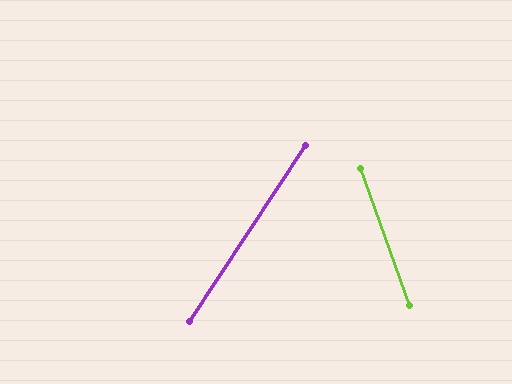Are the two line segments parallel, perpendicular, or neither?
Neither parallel nor perpendicular — they differ by about 53°.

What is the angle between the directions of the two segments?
Approximately 53 degrees.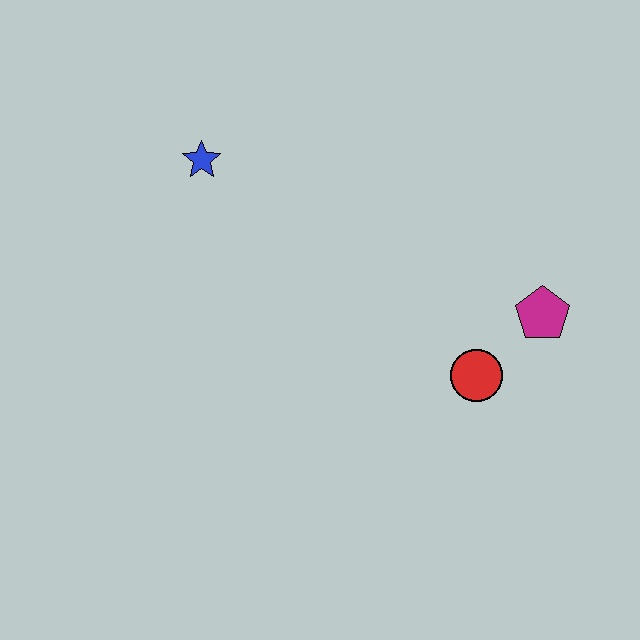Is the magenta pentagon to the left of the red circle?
No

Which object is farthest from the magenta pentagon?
The blue star is farthest from the magenta pentagon.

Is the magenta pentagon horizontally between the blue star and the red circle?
No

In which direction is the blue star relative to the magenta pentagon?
The blue star is to the left of the magenta pentagon.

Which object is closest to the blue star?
The red circle is closest to the blue star.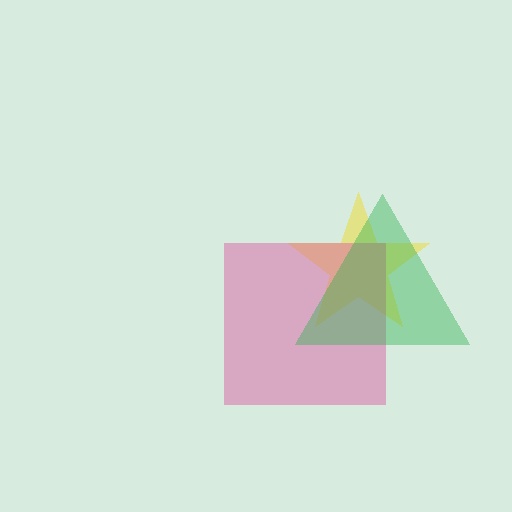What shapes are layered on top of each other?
The layered shapes are: a yellow star, a pink square, a green triangle.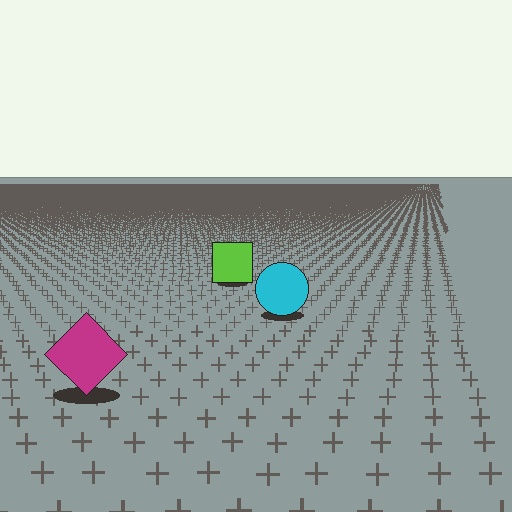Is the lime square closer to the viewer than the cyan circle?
No. The cyan circle is closer — you can tell from the texture gradient: the ground texture is coarser near it.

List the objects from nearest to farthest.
From nearest to farthest: the magenta diamond, the cyan circle, the lime square.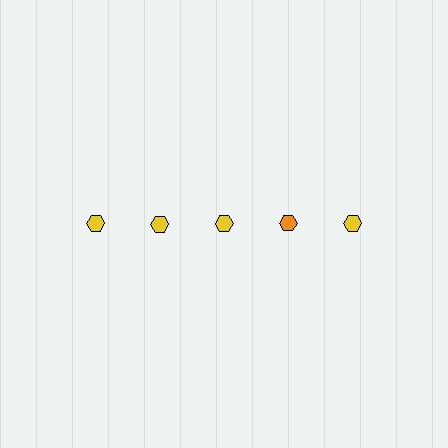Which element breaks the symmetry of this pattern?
The orange hexagon in the top row, second from right column breaks the symmetry. All other shapes are yellow hexagons.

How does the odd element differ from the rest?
It has a different color: orange instead of yellow.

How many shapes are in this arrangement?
There are 5 shapes arranged in a grid pattern.